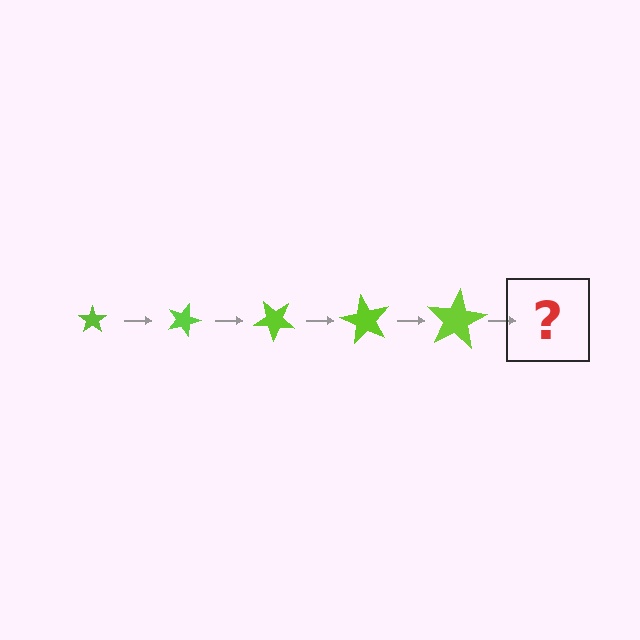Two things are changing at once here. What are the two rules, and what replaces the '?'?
The two rules are that the star grows larger each step and it rotates 20 degrees each step. The '?' should be a star, larger than the previous one and rotated 100 degrees from the start.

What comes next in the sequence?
The next element should be a star, larger than the previous one and rotated 100 degrees from the start.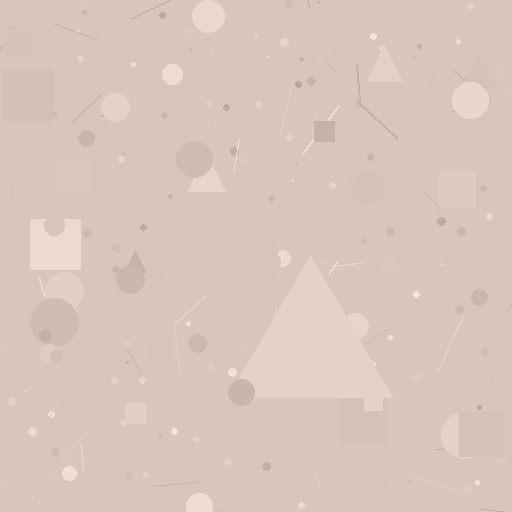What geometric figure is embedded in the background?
A triangle is embedded in the background.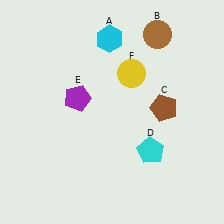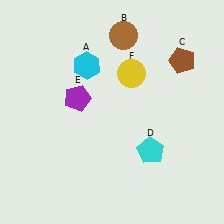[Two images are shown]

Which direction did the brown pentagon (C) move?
The brown pentagon (C) moved up.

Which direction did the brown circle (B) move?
The brown circle (B) moved left.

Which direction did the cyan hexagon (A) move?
The cyan hexagon (A) moved down.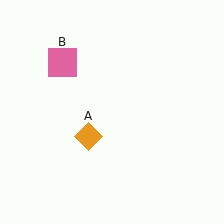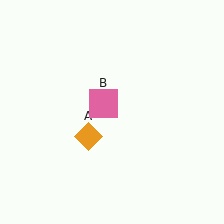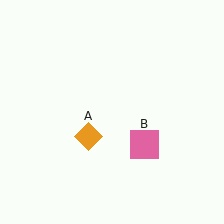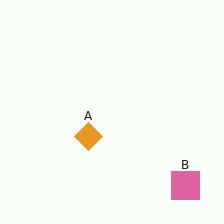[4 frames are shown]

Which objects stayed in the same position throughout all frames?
Orange diamond (object A) remained stationary.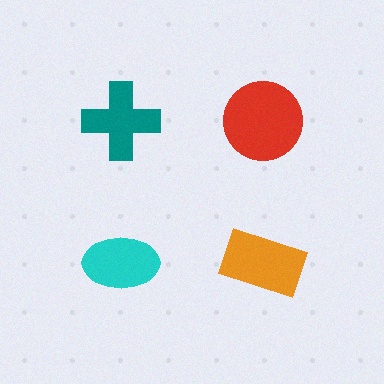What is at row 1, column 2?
A red circle.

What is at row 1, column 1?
A teal cross.